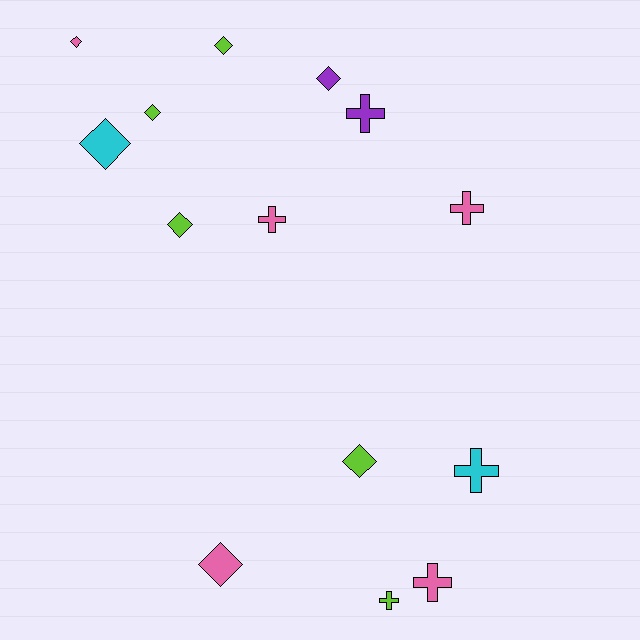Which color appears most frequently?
Pink, with 5 objects.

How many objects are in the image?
There are 14 objects.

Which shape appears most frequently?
Diamond, with 8 objects.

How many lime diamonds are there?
There are 4 lime diamonds.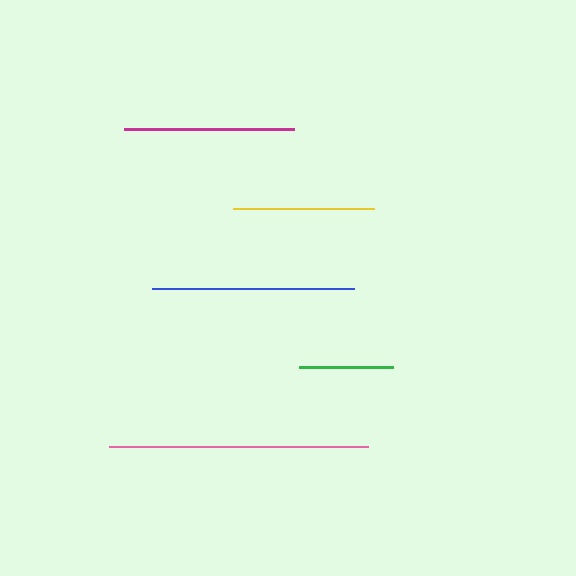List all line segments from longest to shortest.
From longest to shortest: pink, blue, magenta, yellow, green.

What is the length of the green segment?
The green segment is approximately 94 pixels long.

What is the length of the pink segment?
The pink segment is approximately 259 pixels long.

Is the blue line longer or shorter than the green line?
The blue line is longer than the green line.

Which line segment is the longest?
The pink line is the longest at approximately 259 pixels.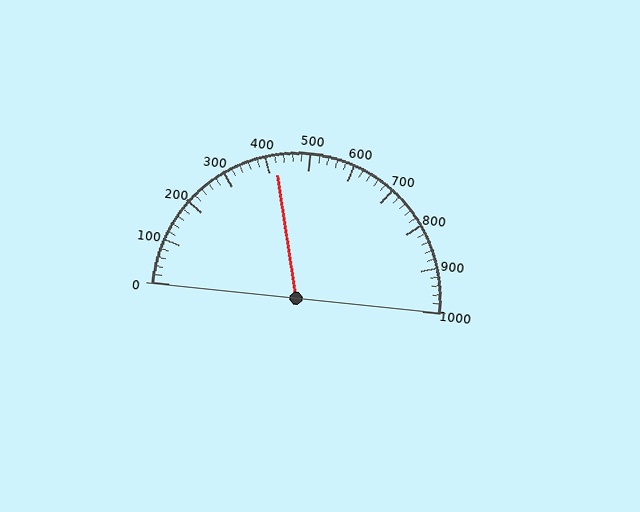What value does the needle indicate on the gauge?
The needle indicates approximately 420.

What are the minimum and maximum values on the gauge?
The gauge ranges from 0 to 1000.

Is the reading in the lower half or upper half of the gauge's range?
The reading is in the lower half of the range (0 to 1000).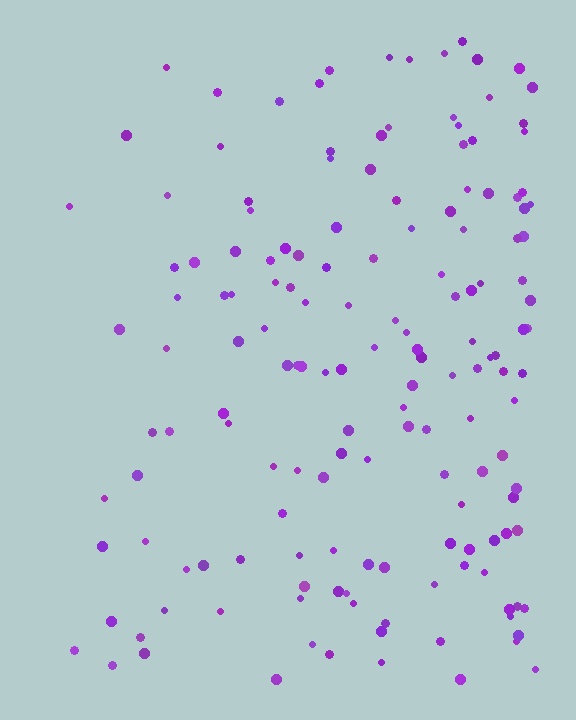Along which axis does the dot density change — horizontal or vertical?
Horizontal.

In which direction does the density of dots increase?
From left to right, with the right side densest.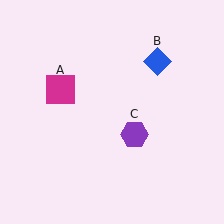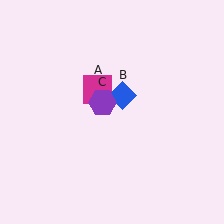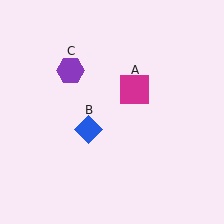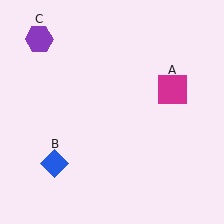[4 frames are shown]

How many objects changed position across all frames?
3 objects changed position: magenta square (object A), blue diamond (object B), purple hexagon (object C).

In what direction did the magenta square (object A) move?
The magenta square (object A) moved right.